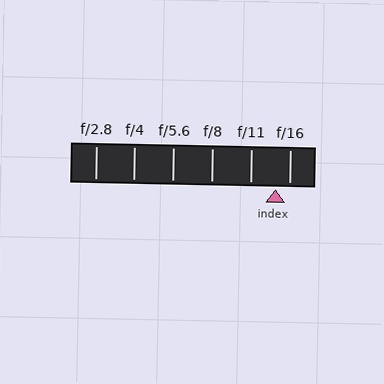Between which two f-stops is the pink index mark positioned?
The index mark is between f/11 and f/16.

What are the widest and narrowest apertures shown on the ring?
The widest aperture shown is f/2.8 and the narrowest is f/16.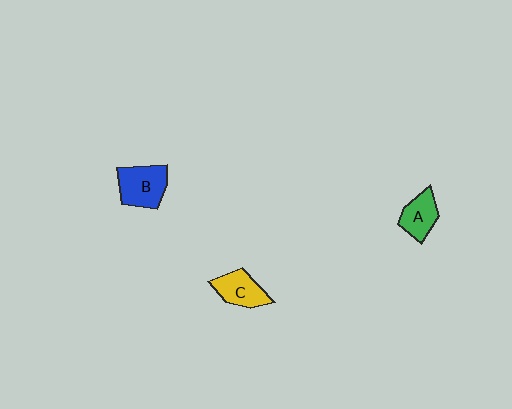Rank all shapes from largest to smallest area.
From largest to smallest: B (blue), C (yellow), A (green).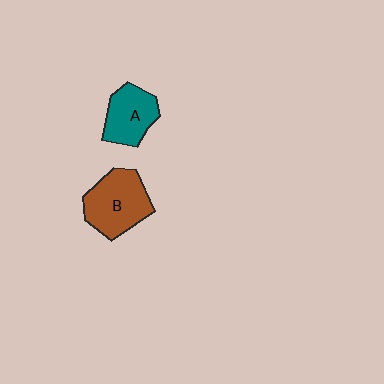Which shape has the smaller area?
Shape A (teal).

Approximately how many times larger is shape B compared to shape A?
Approximately 1.3 times.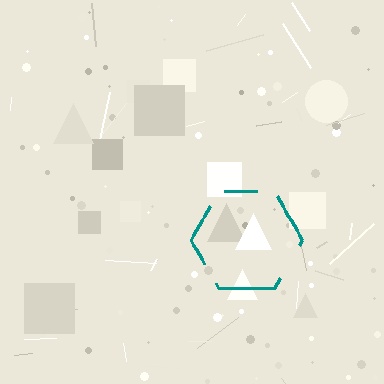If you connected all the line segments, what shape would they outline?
They would outline a hexagon.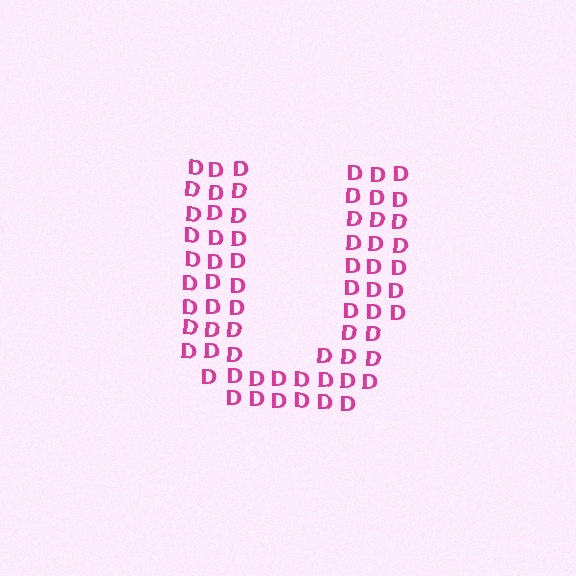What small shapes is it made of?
It is made of small letter D's.